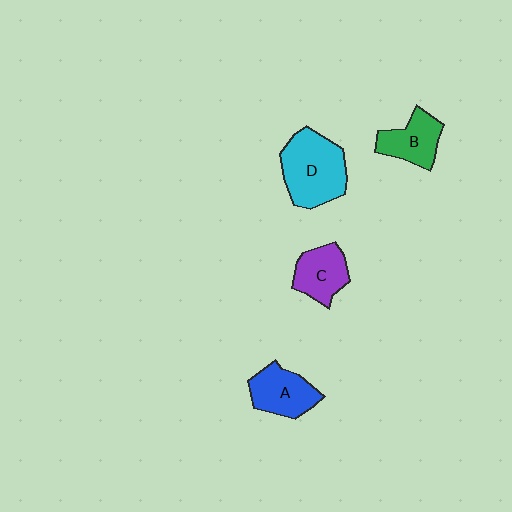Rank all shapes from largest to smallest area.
From largest to smallest: D (cyan), A (blue), B (green), C (purple).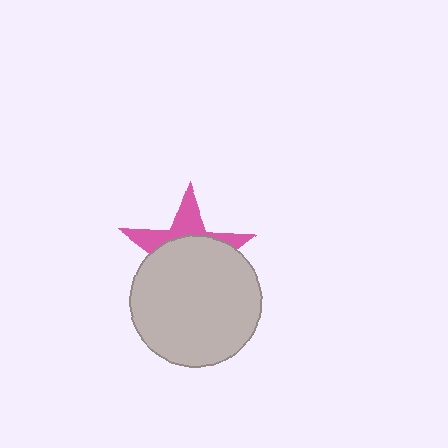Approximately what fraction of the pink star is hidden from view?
Roughly 66% of the pink star is hidden behind the light gray circle.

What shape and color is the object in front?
The object in front is a light gray circle.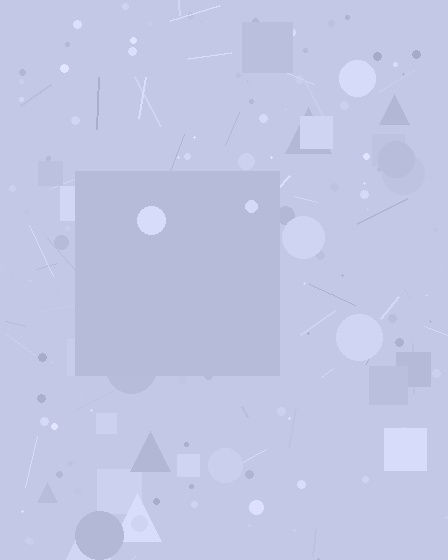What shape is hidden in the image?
A square is hidden in the image.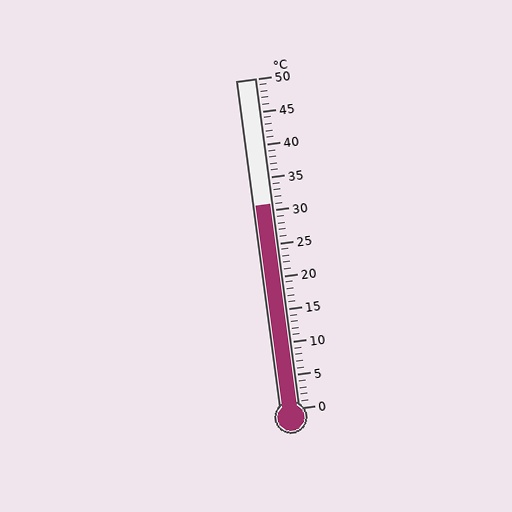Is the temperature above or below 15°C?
The temperature is above 15°C.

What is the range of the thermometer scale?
The thermometer scale ranges from 0°C to 50°C.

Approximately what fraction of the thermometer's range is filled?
The thermometer is filled to approximately 60% of its range.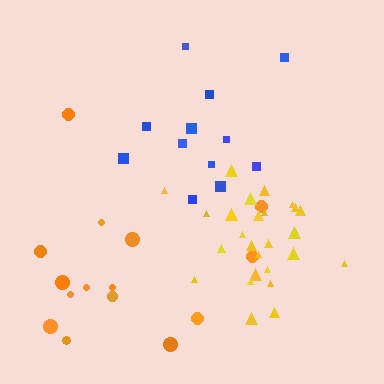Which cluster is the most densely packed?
Yellow.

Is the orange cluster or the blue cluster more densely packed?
Blue.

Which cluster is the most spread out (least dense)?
Orange.